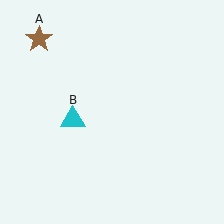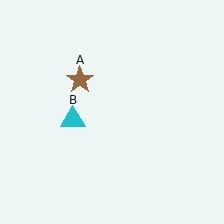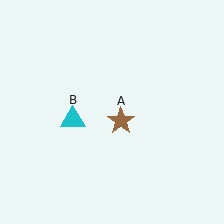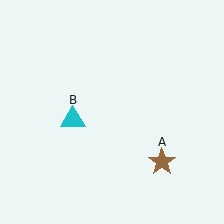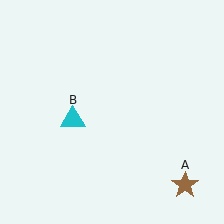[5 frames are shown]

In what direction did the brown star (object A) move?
The brown star (object A) moved down and to the right.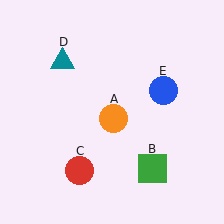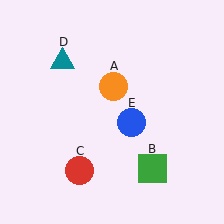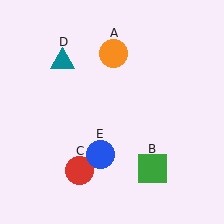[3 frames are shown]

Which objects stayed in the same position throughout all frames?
Green square (object B) and red circle (object C) and teal triangle (object D) remained stationary.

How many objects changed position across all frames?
2 objects changed position: orange circle (object A), blue circle (object E).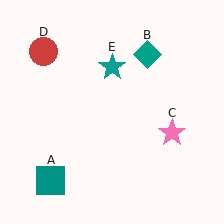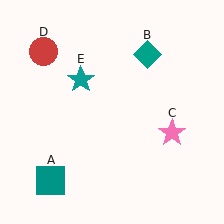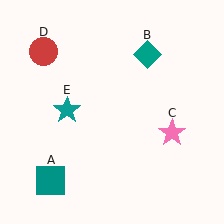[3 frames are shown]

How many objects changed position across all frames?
1 object changed position: teal star (object E).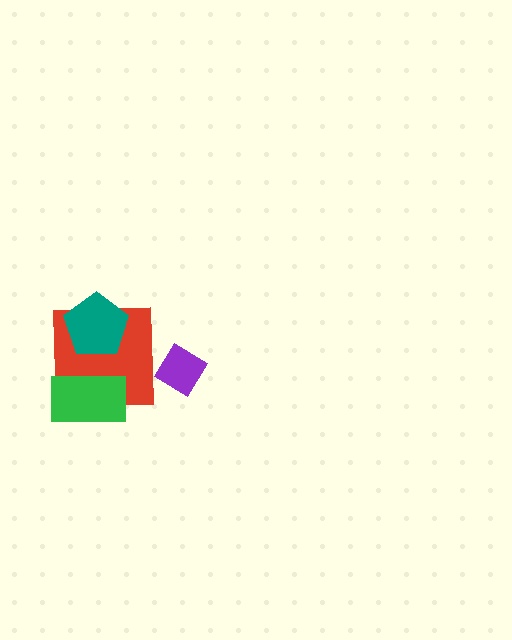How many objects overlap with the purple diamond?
0 objects overlap with the purple diamond.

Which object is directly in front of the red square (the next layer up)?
The teal pentagon is directly in front of the red square.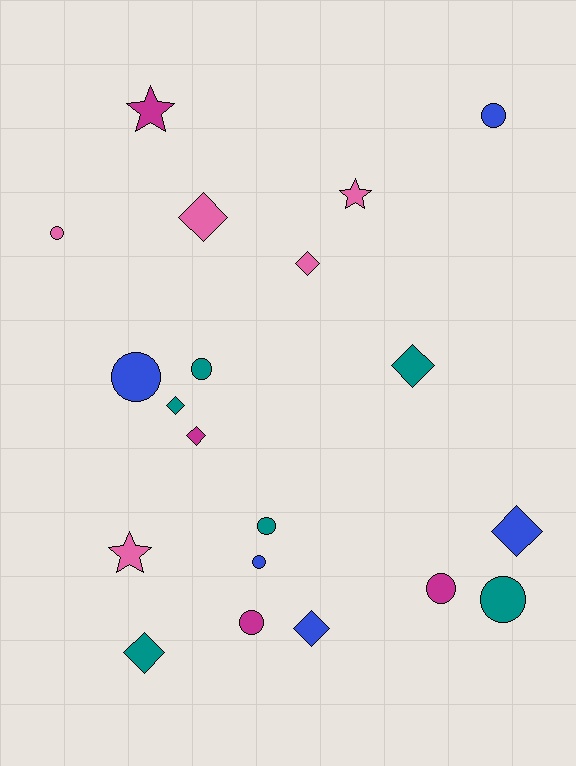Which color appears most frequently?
Teal, with 6 objects.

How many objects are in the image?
There are 20 objects.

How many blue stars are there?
There are no blue stars.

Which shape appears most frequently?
Circle, with 9 objects.